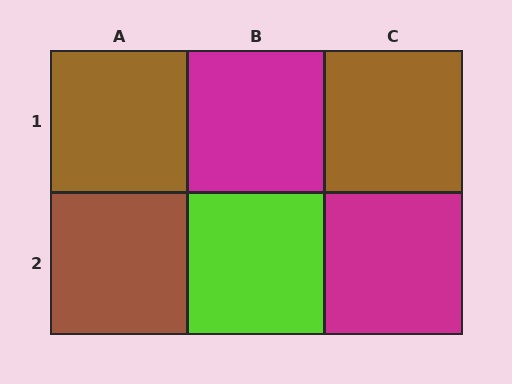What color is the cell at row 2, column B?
Lime.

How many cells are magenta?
2 cells are magenta.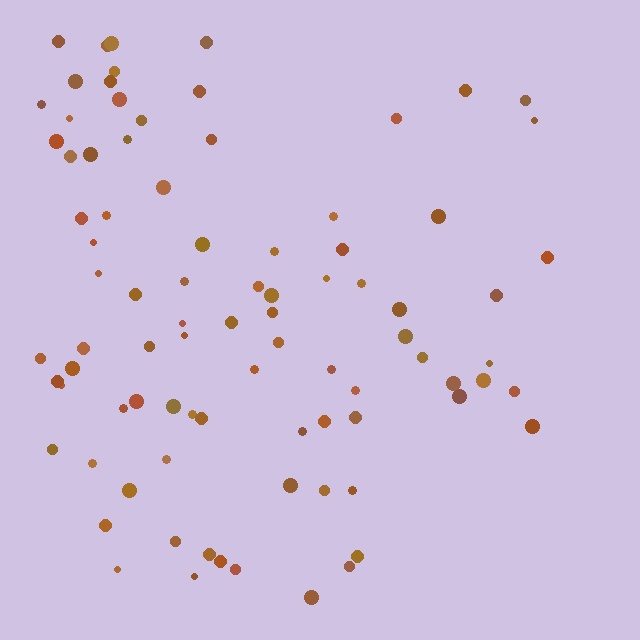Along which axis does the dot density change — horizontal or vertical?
Horizontal.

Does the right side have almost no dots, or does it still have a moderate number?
Still a moderate number, just noticeably fewer than the left.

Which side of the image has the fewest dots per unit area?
The right.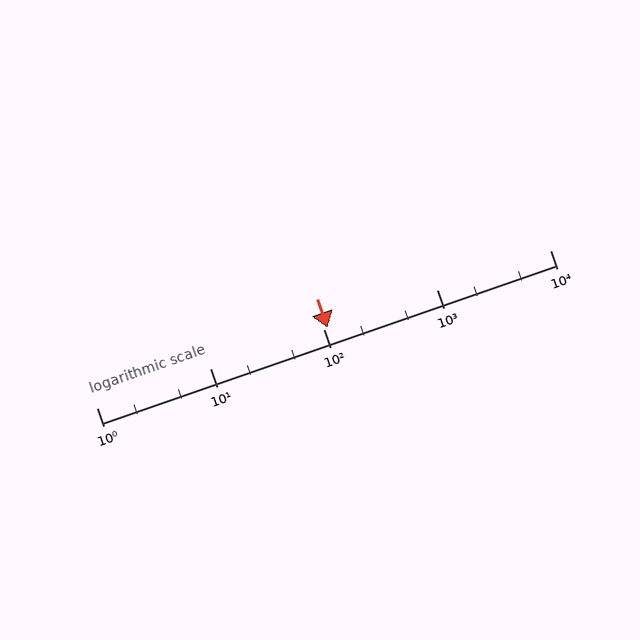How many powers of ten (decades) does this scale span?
The scale spans 4 decades, from 1 to 10000.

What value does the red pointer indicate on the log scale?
The pointer indicates approximately 110.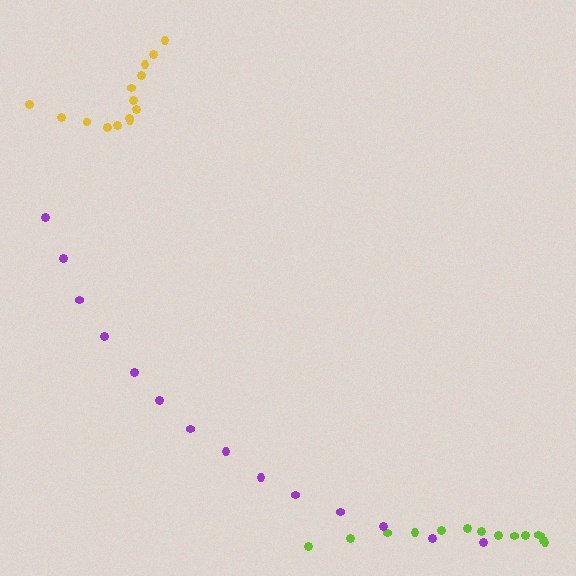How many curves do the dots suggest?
There are 3 distinct paths.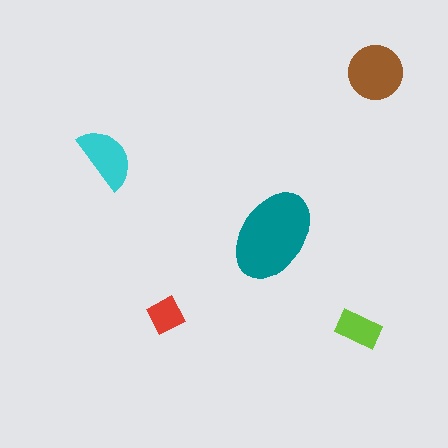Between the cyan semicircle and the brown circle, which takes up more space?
The brown circle.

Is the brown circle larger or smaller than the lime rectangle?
Larger.